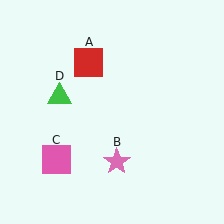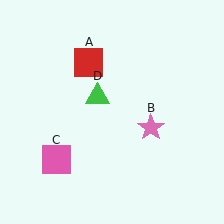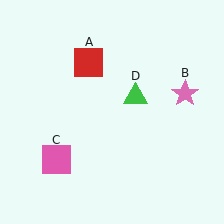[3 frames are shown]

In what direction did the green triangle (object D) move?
The green triangle (object D) moved right.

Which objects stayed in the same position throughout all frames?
Red square (object A) and pink square (object C) remained stationary.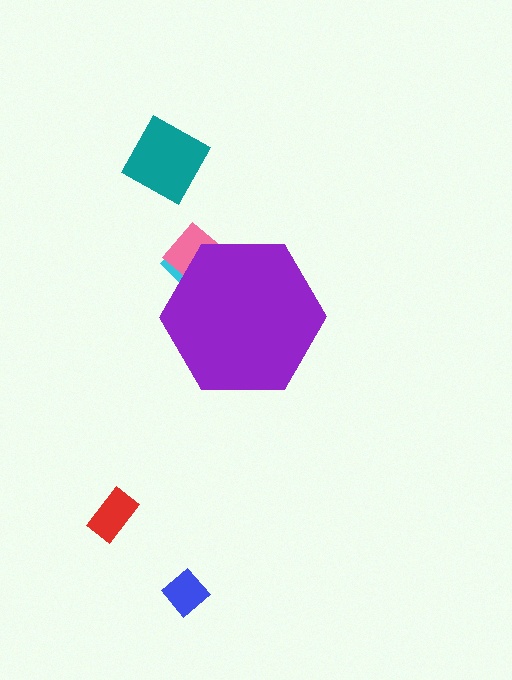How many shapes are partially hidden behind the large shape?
2 shapes are partially hidden.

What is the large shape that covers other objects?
A purple hexagon.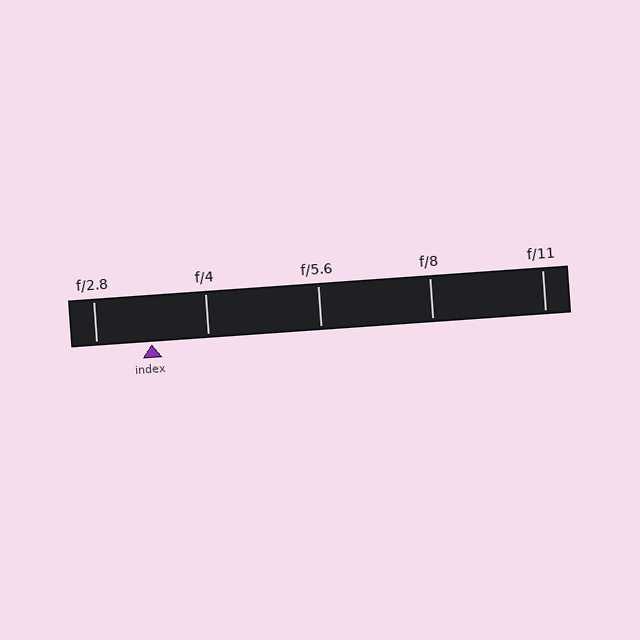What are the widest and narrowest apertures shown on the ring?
The widest aperture shown is f/2.8 and the narrowest is f/11.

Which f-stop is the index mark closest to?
The index mark is closest to f/2.8.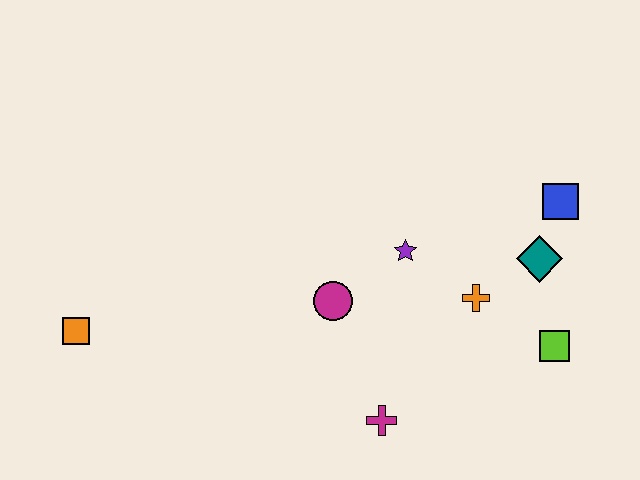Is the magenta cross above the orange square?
No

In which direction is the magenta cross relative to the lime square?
The magenta cross is to the left of the lime square.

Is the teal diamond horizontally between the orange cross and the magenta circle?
No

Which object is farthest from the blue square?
The orange square is farthest from the blue square.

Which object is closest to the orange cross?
The teal diamond is closest to the orange cross.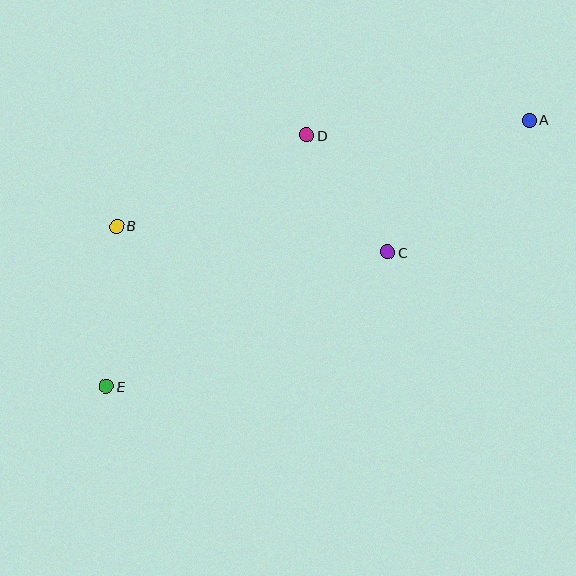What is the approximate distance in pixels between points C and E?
The distance between C and E is approximately 312 pixels.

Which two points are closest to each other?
Points C and D are closest to each other.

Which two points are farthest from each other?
Points A and E are farthest from each other.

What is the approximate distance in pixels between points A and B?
The distance between A and B is approximately 426 pixels.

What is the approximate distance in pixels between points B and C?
The distance between B and C is approximately 272 pixels.